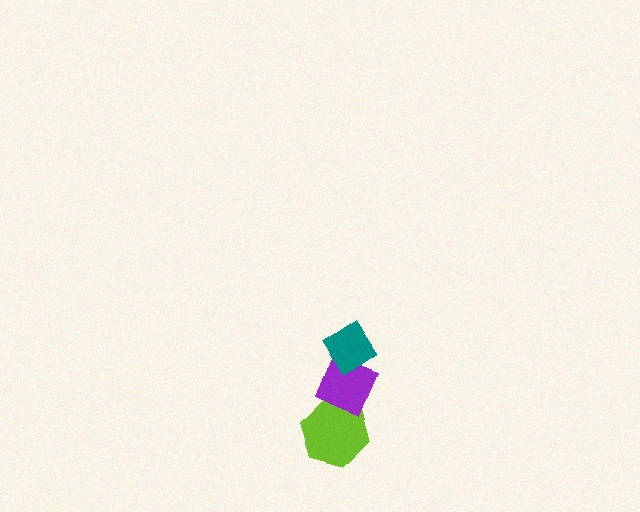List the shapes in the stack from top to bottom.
From top to bottom: the teal diamond, the purple diamond, the lime hexagon.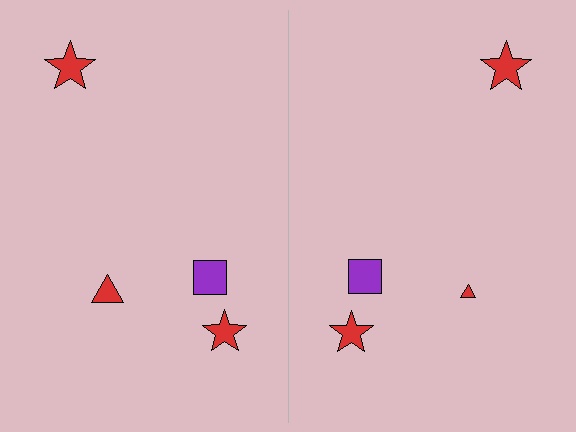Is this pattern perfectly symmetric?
No, the pattern is not perfectly symmetric. The red triangle on the right side has a different size than its mirror counterpart.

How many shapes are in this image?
There are 8 shapes in this image.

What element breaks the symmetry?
The red triangle on the right side has a different size than its mirror counterpart.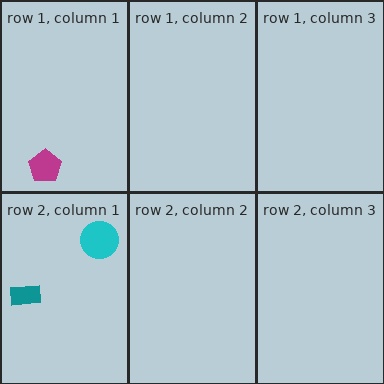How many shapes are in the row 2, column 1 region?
2.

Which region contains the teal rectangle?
The row 2, column 1 region.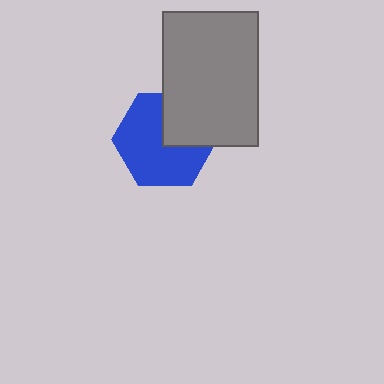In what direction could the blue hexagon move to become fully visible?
The blue hexagon could move toward the lower-left. That would shift it out from behind the gray rectangle entirely.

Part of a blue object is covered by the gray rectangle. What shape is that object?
It is a hexagon.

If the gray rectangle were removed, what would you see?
You would see the complete blue hexagon.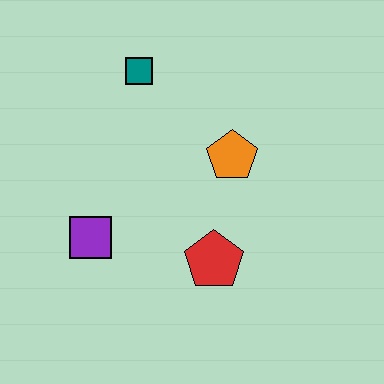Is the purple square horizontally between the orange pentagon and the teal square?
No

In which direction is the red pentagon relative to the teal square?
The red pentagon is below the teal square.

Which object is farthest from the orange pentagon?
The purple square is farthest from the orange pentagon.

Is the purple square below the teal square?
Yes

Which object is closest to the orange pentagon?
The red pentagon is closest to the orange pentagon.